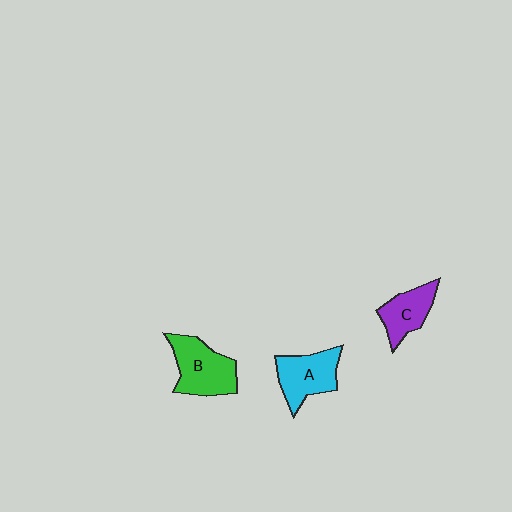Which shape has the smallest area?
Shape C (purple).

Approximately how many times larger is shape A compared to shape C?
Approximately 1.2 times.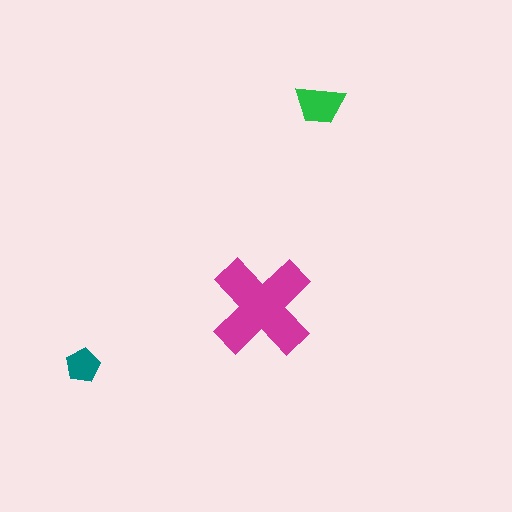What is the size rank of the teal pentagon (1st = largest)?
3rd.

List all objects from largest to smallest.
The magenta cross, the green trapezoid, the teal pentagon.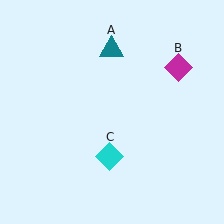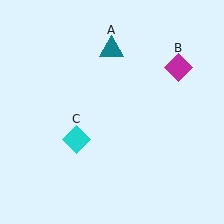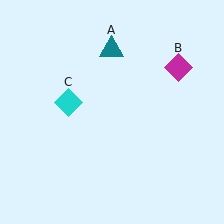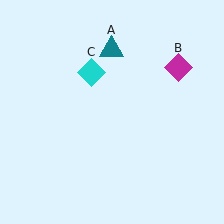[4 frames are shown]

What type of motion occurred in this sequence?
The cyan diamond (object C) rotated clockwise around the center of the scene.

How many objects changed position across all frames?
1 object changed position: cyan diamond (object C).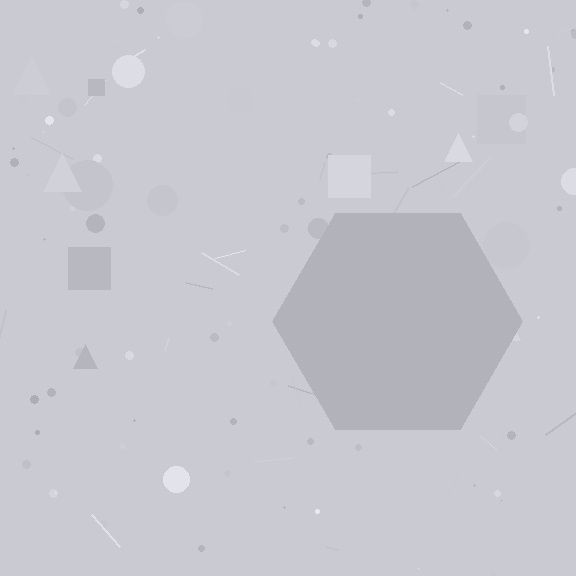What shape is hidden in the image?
A hexagon is hidden in the image.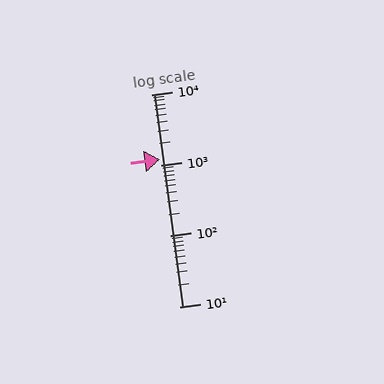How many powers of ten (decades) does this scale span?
The scale spans 3 decades, from 10 to 10000.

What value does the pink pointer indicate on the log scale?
The pointer indicates approximately 1200.